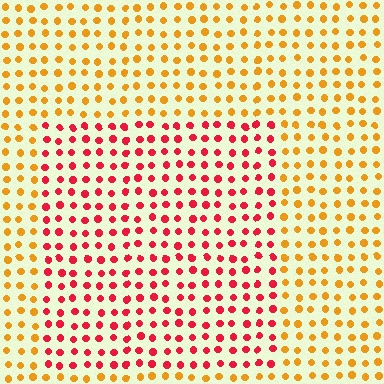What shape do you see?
I see a rectangle.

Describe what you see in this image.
The image is filled with small orange elements in a uniform arrangement. A rectangle-shaped region is visible where the elements are tinted to a slightly different hue, forming a subtle color boundary.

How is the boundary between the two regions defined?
The boundary is defined purely by a slight shift in hue (about 47 degrees). Spacing, size, and orientation are identical on both sides.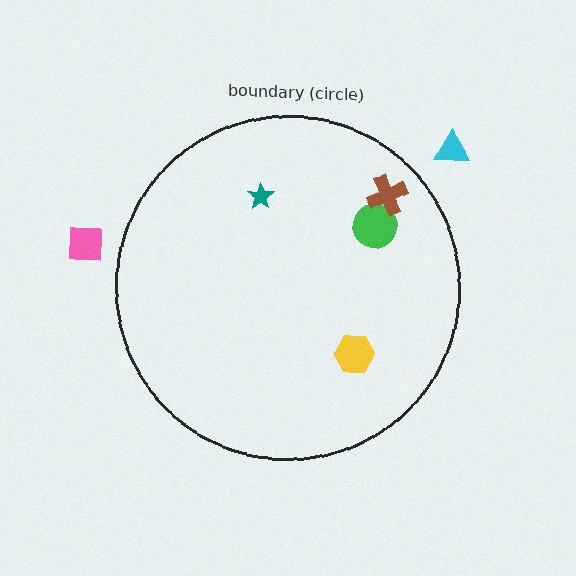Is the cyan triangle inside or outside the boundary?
Outside.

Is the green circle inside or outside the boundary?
Inside.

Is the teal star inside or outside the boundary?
Inside.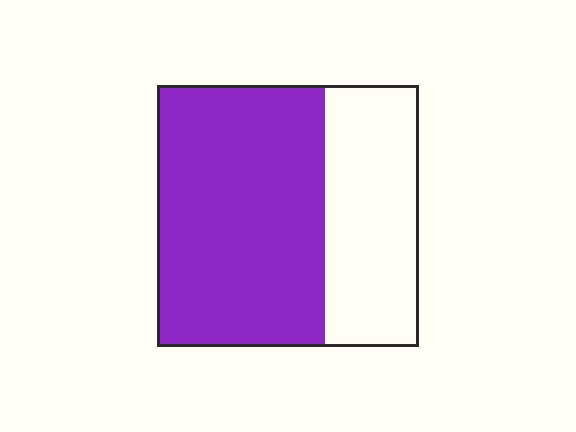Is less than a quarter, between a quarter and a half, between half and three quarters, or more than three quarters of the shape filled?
Between half and three quarters.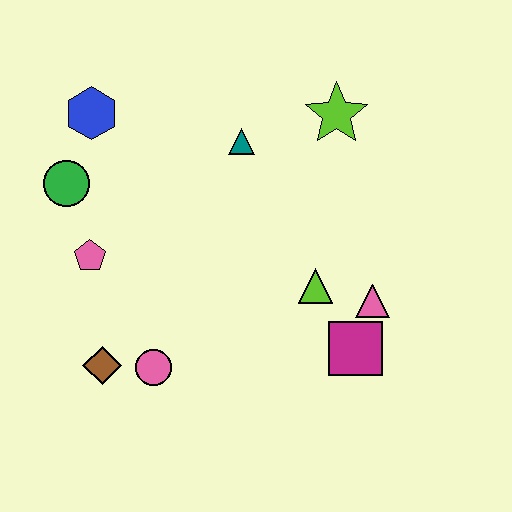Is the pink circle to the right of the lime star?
No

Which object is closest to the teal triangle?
The lime star is closest to the teal triangle.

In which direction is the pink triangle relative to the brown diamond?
The pink triangle is to the right of the brown diamond.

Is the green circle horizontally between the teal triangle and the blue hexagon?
No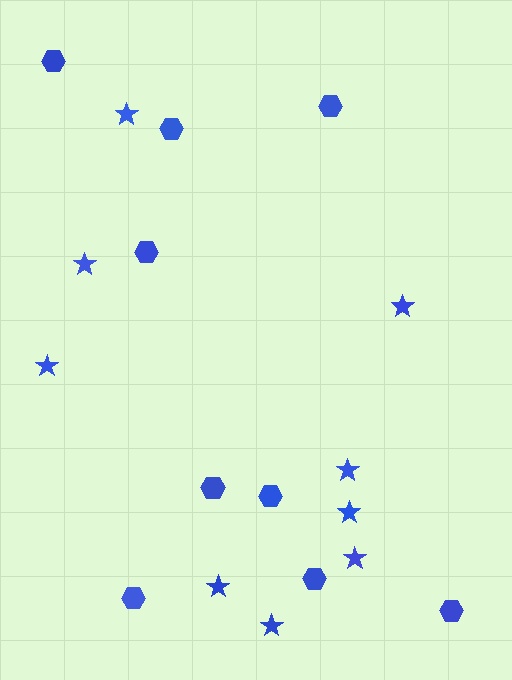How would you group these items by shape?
There are 2 groups: one group of hexagons (9) and one group of stars (9).